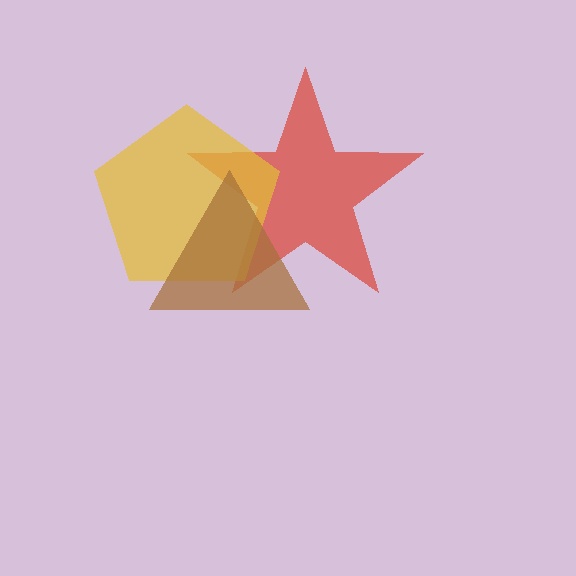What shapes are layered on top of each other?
The layered shapes are: a red star, a yellow pentagon, a brown triangle.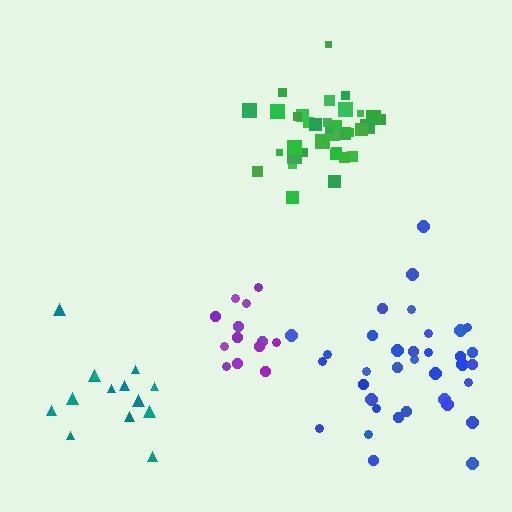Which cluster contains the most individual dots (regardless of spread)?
Blue (35).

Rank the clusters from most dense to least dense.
green, purple, teal, blue.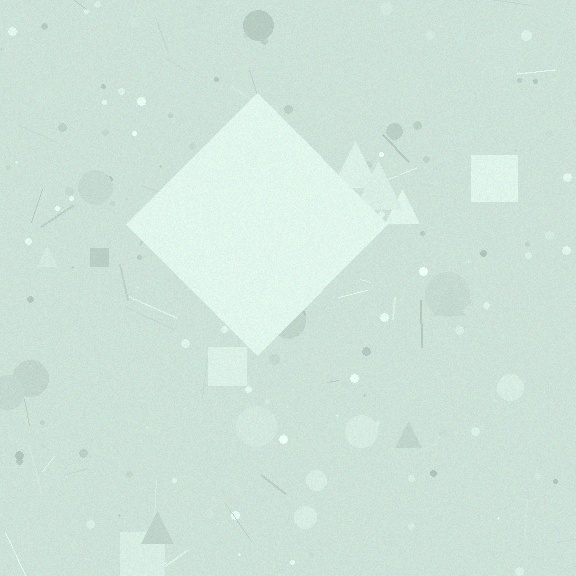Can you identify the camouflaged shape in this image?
The camouflaged shape is a diamond.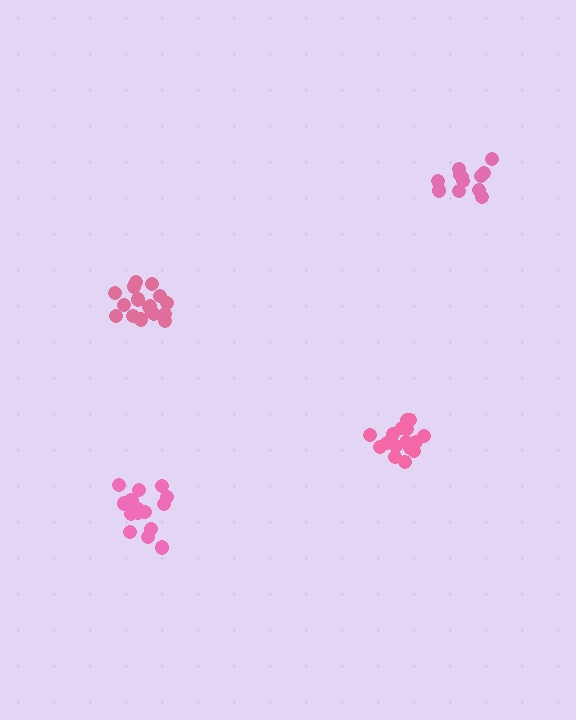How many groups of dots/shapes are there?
There are 4 groups.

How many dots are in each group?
Group 1: 17 dots, Group 2: 18 dots, Group 3: 15 dots, Group 4: 12 dots (62 total).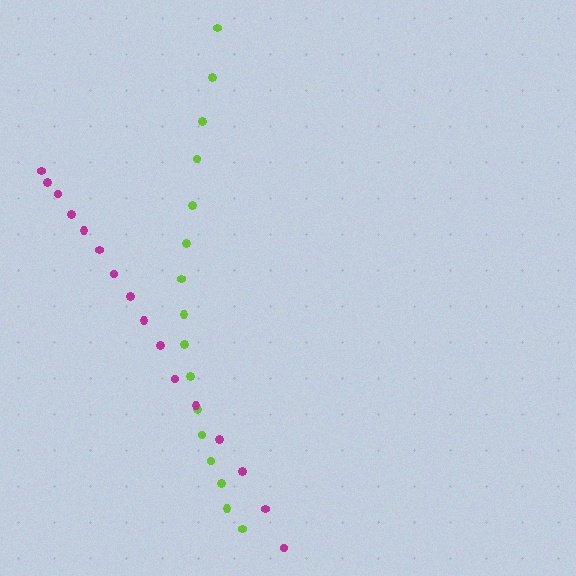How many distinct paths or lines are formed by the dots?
There are 2 distinct paths.